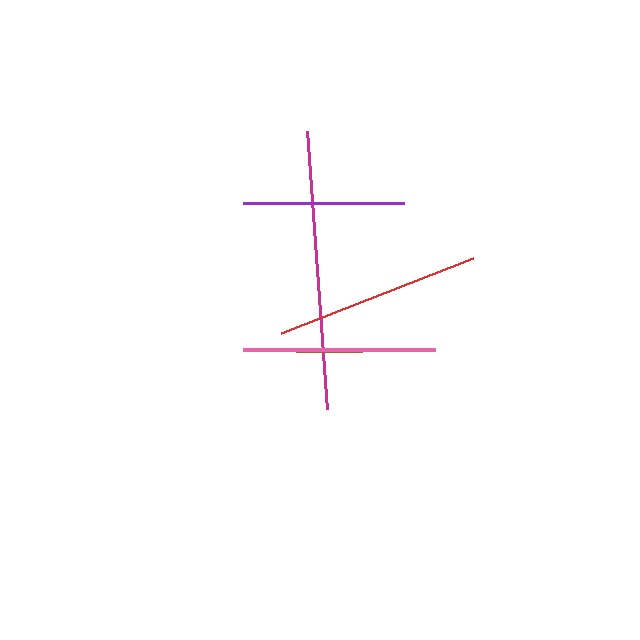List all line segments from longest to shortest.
From longest to shortest: magenta, red, pink, purple, brown.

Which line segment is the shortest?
The brown line is the shortest at approximately 65 pixels.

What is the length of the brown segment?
The brown segment is approximately 65 pixels long.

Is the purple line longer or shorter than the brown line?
The purple line is longer than the brown line.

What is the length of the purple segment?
The purple segment is approximately 162 pixels long.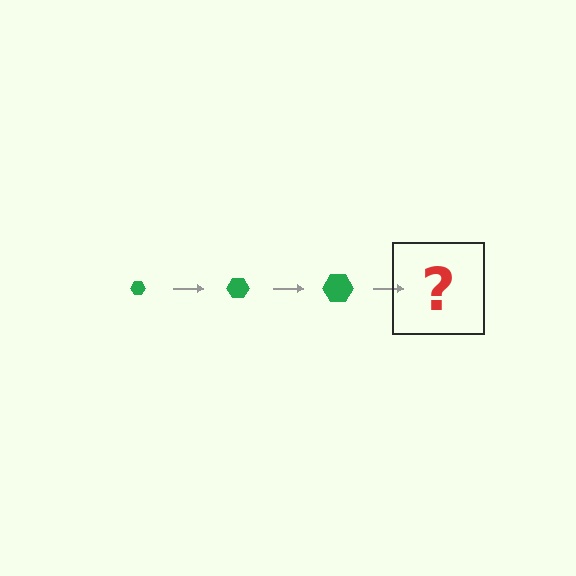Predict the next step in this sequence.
The next step is a green hexagon, larger than the previous one.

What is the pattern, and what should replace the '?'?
The pattern is that the hexagon gets progressively larger each step. The '?' should be a green hexagon, larger than the previous one.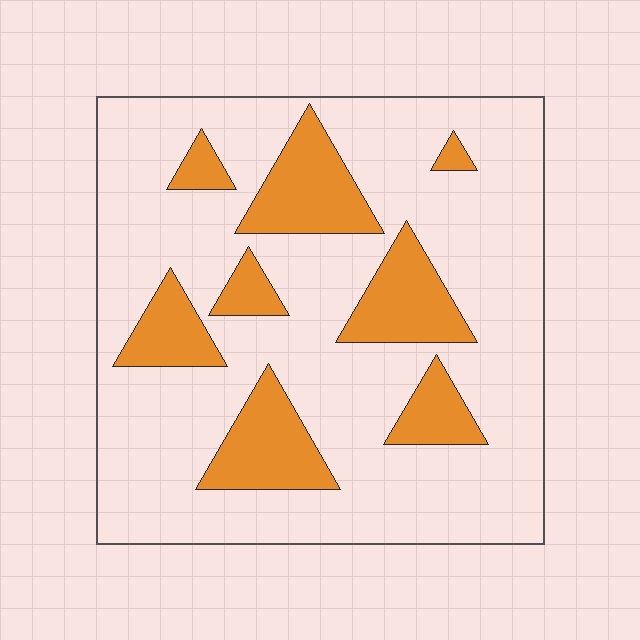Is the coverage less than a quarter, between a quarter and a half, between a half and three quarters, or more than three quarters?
Less than a quarter.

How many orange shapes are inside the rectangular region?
8.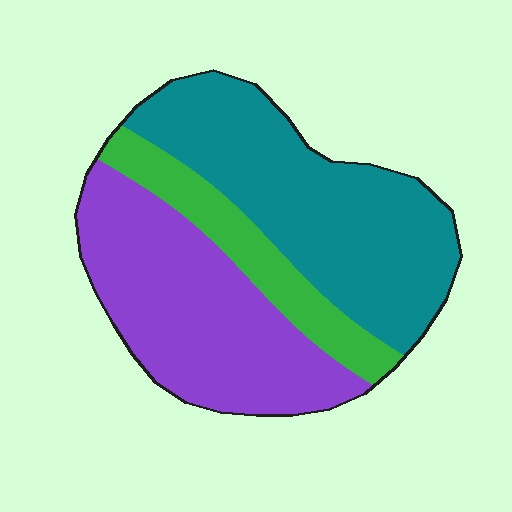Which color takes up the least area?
Green, at roughly 15%.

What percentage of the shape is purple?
Purple covers around 40% of the shape.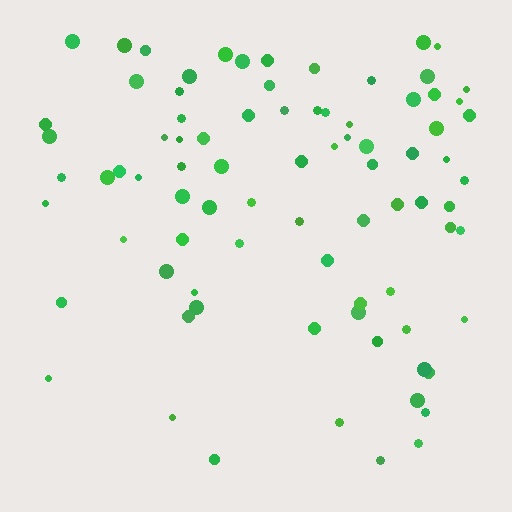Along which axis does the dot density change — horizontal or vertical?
Vertical.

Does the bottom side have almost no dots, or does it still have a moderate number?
Still a moderate number, just noticeably fewer than the top.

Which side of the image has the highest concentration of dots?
The top.